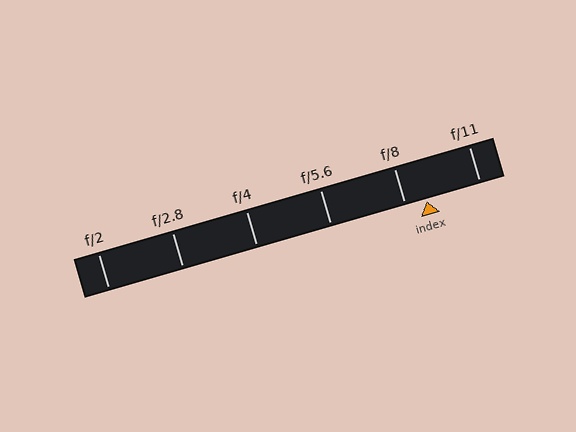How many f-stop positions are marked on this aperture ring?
There are 6 f-stop positions marked.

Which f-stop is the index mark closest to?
The index mark is closest to f/8.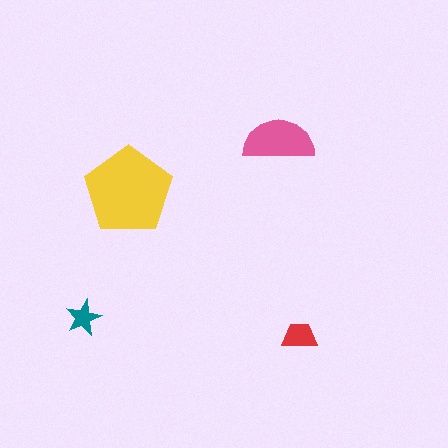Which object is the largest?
The yellow pentagon.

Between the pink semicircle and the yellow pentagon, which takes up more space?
The yellow pentagon.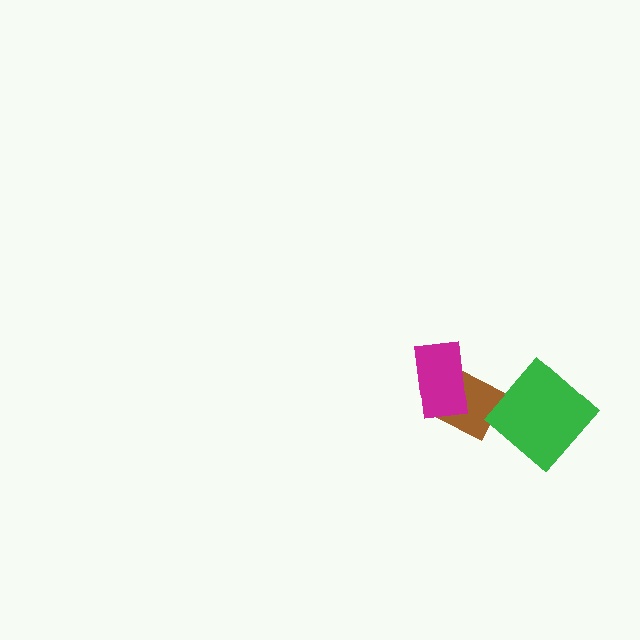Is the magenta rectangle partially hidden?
No, no other shape covers it.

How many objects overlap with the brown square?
1 object overlaps with the brown square.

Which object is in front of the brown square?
The magenta rectangle is in front of the brown square.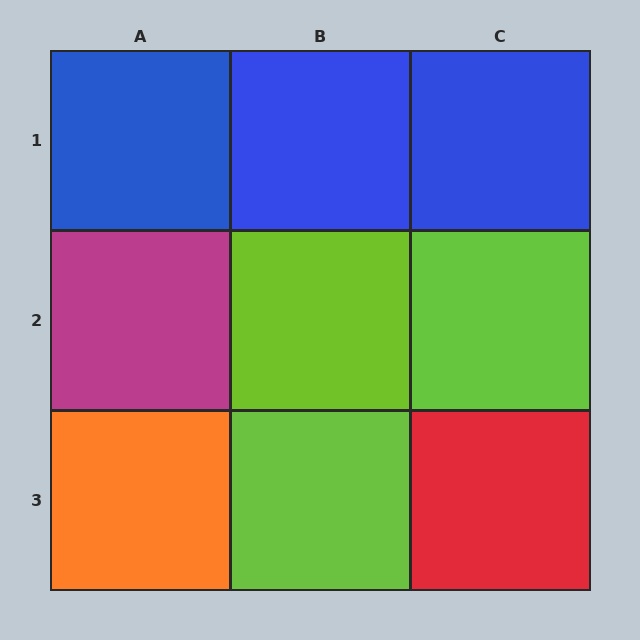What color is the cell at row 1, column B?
Blue.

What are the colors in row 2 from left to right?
Magenta, lime, lime.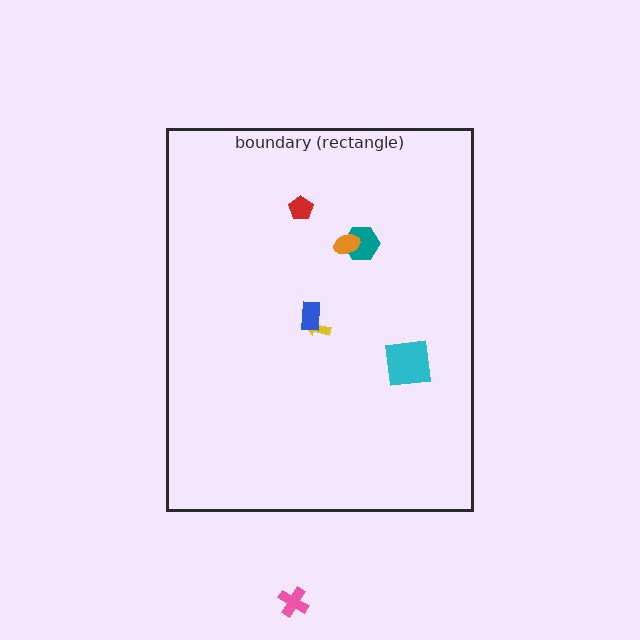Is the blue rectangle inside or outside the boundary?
Inside.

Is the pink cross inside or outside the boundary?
Outside.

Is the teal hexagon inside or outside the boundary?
Inside.